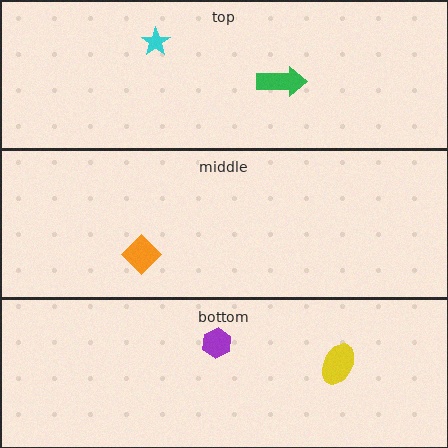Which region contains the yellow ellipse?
The bottom region.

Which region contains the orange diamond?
The middle region.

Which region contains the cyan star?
The top region.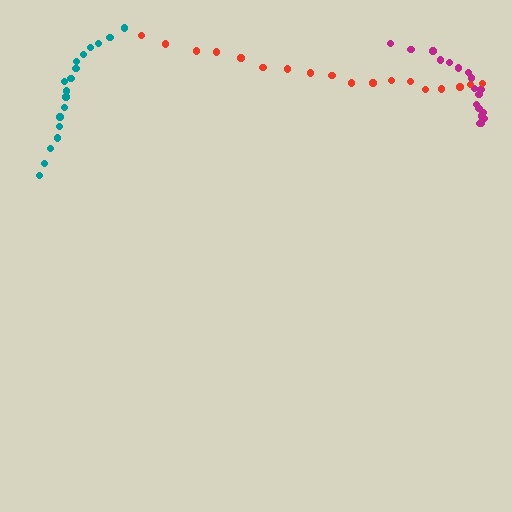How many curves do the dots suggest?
There are 3 distinct paths.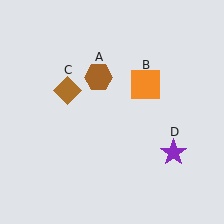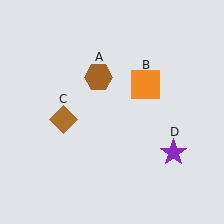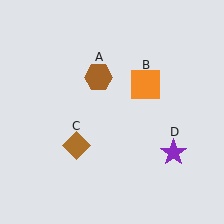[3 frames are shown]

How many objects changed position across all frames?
1 object changed position: brown diamond (object C).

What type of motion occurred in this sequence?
The brown diamond (object C) rotated counterclockwise around the center of the scene.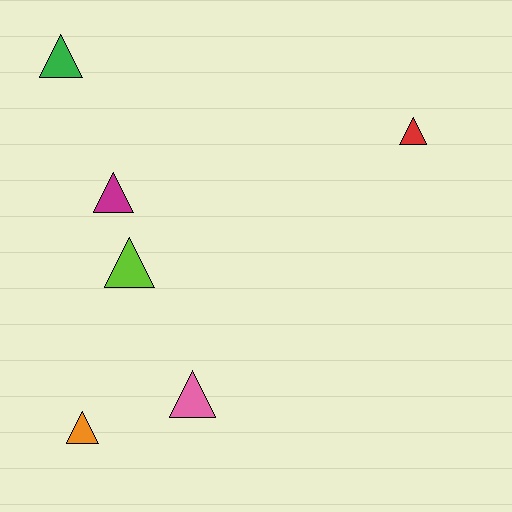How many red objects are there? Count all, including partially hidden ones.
There is 1 red object.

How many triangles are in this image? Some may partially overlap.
There are 6 triangles.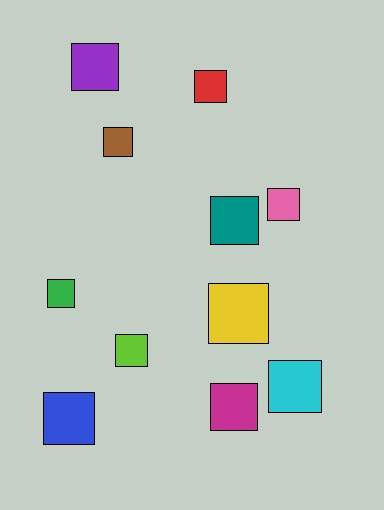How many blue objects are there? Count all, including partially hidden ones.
There is 1 blue object.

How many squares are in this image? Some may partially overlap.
There are 11 squares.